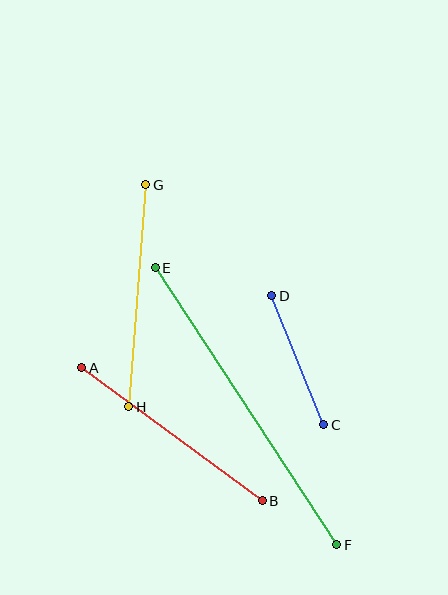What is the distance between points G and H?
The distance is approximately 223 pixels.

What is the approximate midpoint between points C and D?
The midpoint is at approximately (298, 360) pixels.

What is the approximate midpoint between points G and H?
The midpoint is at approximately (137, 296) pixels.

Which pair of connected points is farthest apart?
Points E and F are farthest apart.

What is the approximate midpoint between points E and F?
The midpoint is at approximately (246, 406) pixels.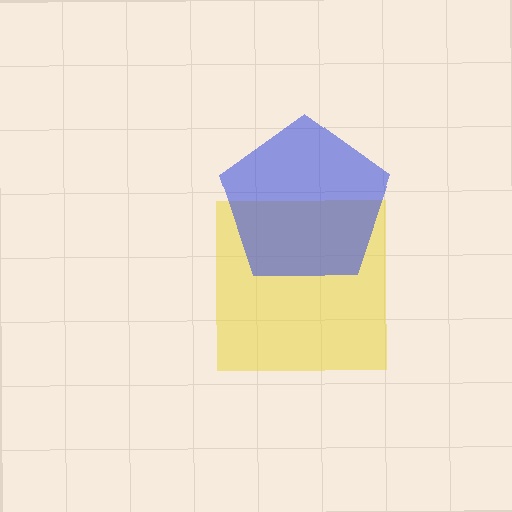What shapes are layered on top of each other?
The layered shapes are: a yellow square, a blue pentagon.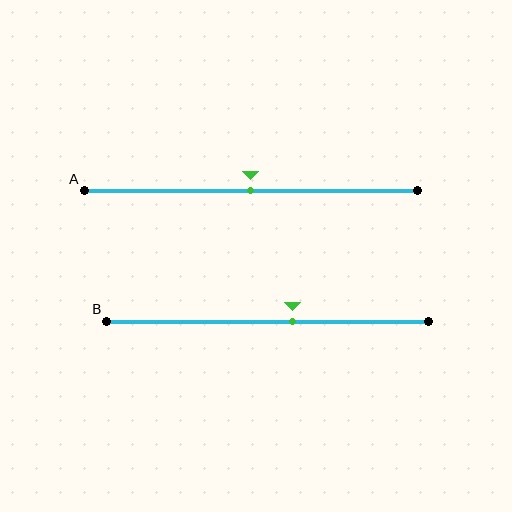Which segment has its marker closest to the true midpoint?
Segment A has its marker closest to the true midpoint.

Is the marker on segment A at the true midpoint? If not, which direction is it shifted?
Yes, the marker on segment A is at the true midpoint.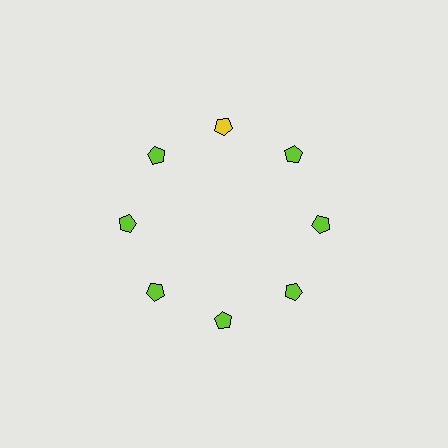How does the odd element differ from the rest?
It has a different color: yellow instead of lime.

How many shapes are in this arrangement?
There are 8 shapes arranged in a ring pattern.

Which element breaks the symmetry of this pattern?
The yellow pentagon at roughly the 12 o'clock position breaks the symmetry. All other shapes are lime pentagons.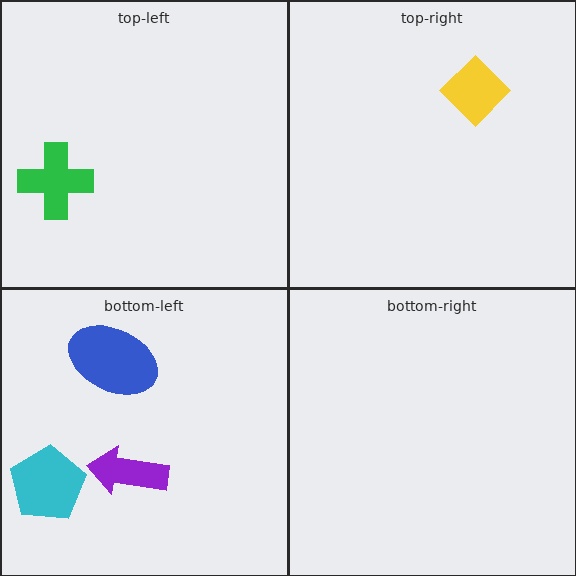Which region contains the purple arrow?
The bottom-left region.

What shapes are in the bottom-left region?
The blue ellipse, the purple arrow, the cyan pentagon.